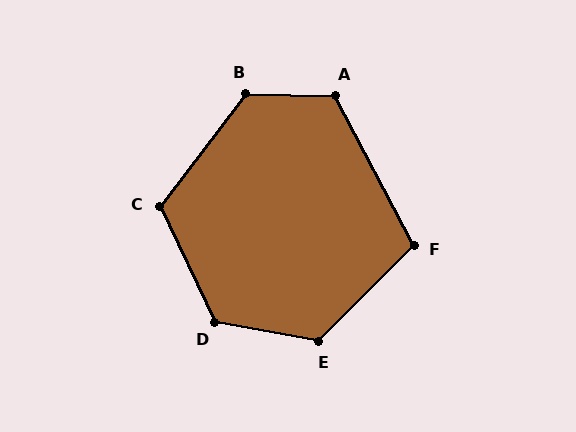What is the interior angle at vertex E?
Approximately 124 degrees (obtuse).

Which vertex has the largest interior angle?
B, at approximately 126 degrees.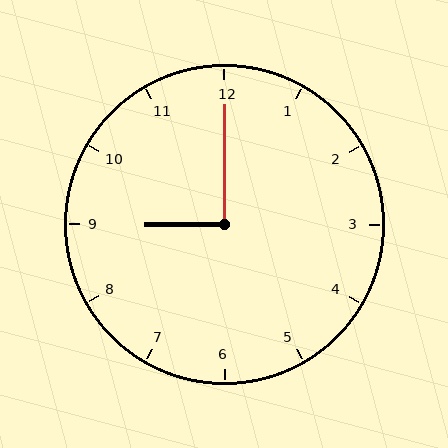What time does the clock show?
9:00.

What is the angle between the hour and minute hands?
Approximately 90 degrees.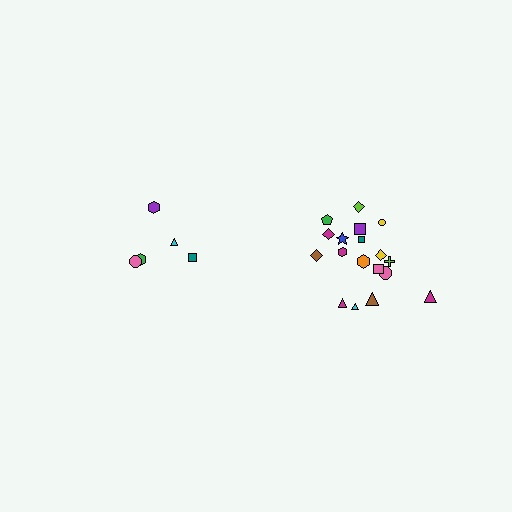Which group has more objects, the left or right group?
The right group.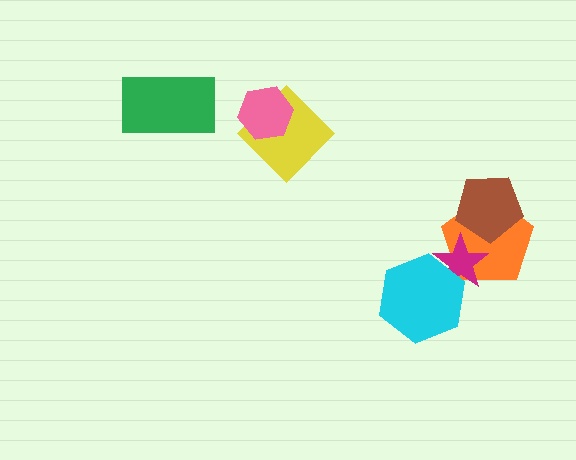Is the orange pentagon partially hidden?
Yes, it is partially covered by another shape.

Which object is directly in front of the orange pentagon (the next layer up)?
The brown pentagon is directly in front of the orange pentagon.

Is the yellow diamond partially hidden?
Yes, it is partially covered by another shape.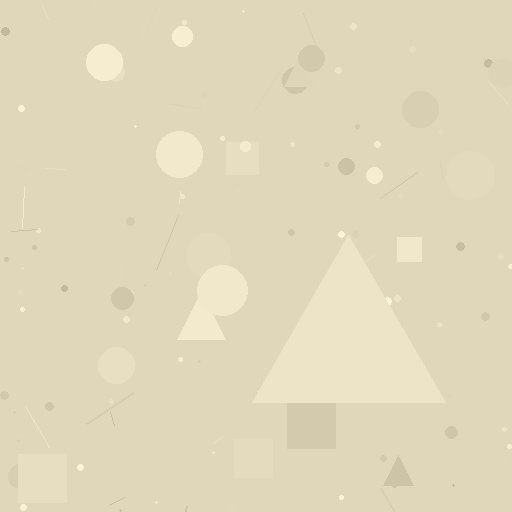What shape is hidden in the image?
A triangle is hidden in the image.